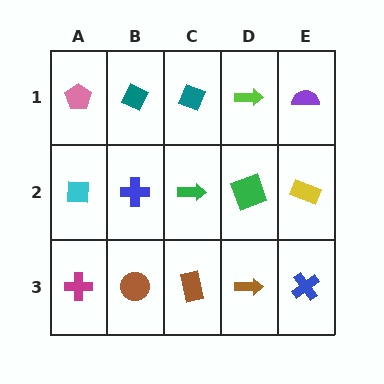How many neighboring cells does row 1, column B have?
3.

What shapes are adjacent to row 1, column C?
A green arrow (row 2, column C), a teal diamond (row 1, column B), a lime arrow (row 1, column D).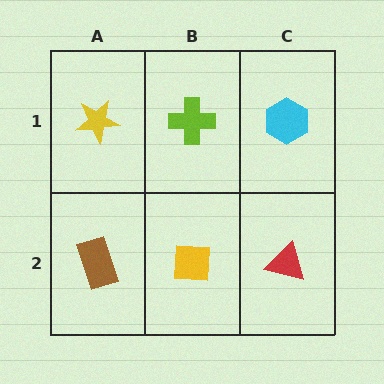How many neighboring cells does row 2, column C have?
2.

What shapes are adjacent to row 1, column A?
A brown rectangle (row 2, column A), a lime cross (row 1, column B).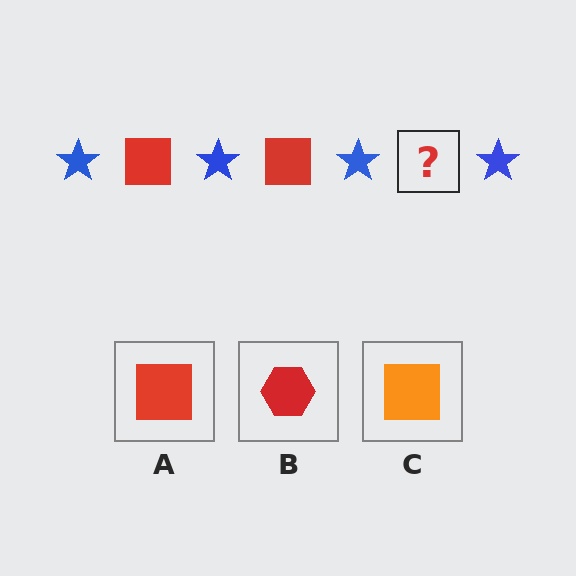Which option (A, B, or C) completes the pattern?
A.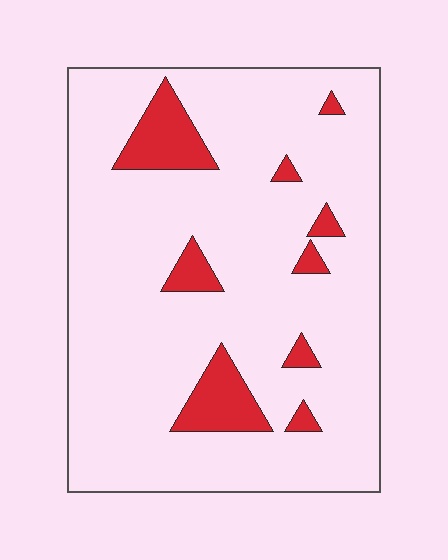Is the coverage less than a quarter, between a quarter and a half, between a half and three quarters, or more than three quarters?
Less than a quarter.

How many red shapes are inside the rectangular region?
9.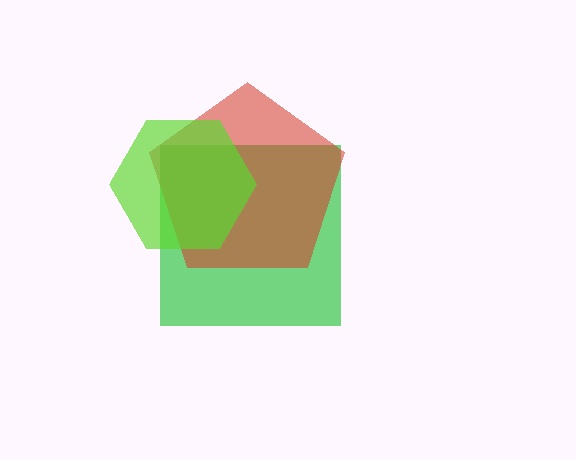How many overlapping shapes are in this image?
There are 3 overlapping shapes in the image.